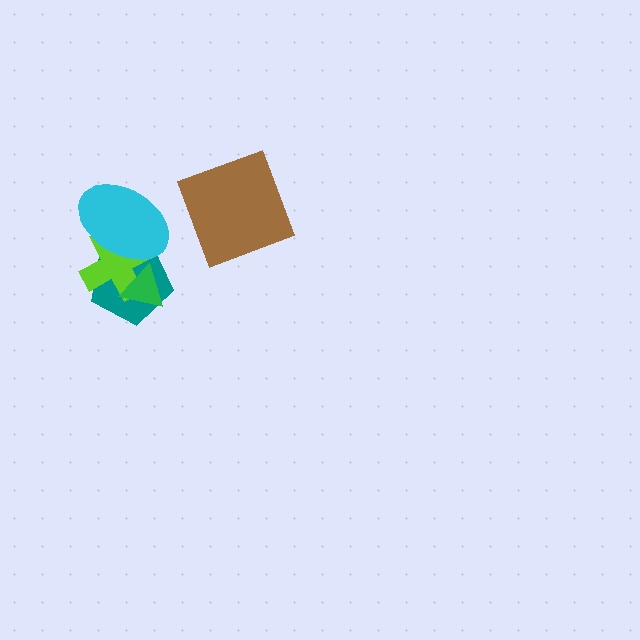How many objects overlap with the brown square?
0 objects overlap with the brown square.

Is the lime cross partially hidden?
Yes, it is partially covered by another shape.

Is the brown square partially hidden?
No, no other shape covers it.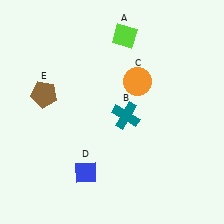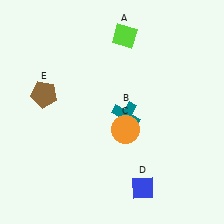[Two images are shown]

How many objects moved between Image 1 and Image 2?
2 objects moved between the two images.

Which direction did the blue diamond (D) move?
The blue diamond (D) moved right.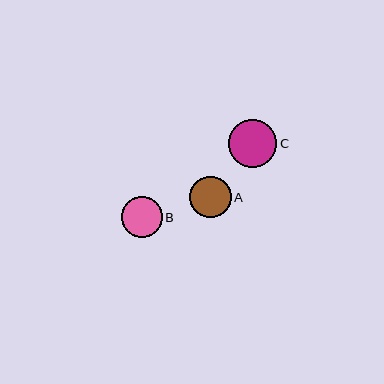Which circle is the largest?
Circle C is the largest with a size of approximately 48 pixels.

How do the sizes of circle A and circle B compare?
Circle A and circle B are approximately the same size.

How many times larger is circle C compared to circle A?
Circle C is approximately 1.2 times the size of circle A.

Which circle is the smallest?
Circle B is the smallest with a size of approximately 41 pixels.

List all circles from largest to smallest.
From largest to smallest: C, A, B.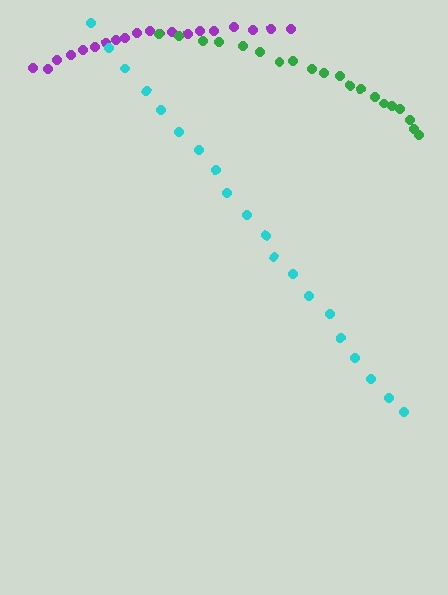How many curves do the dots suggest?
There are 3 distinct paths.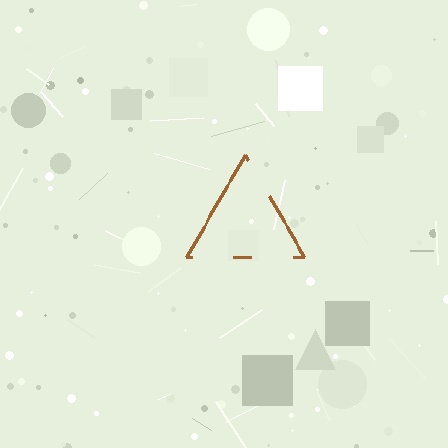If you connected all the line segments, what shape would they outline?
They would outline a triangle.